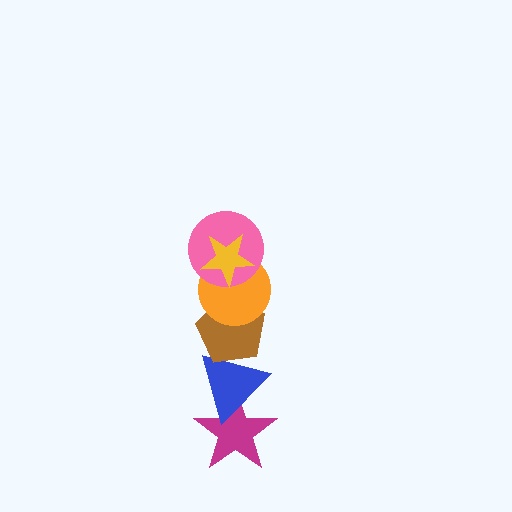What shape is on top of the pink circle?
The yellow star is on top of the pink circle.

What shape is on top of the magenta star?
The blue triangle is on top of the magenta star.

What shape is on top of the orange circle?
The pink circle is on top of the orange circle.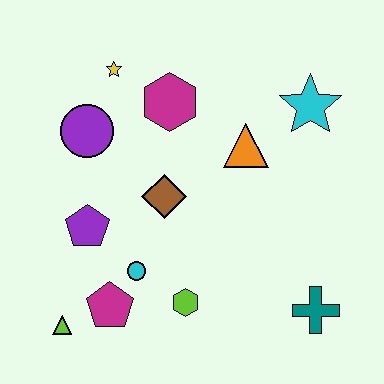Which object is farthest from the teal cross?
The yellow star is farthest from the teal cross.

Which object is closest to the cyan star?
The orange triangle is closest to the cyan star.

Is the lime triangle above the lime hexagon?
No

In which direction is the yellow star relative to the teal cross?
The yellow star is above the teal cross.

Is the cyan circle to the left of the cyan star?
Yes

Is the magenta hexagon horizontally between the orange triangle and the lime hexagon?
No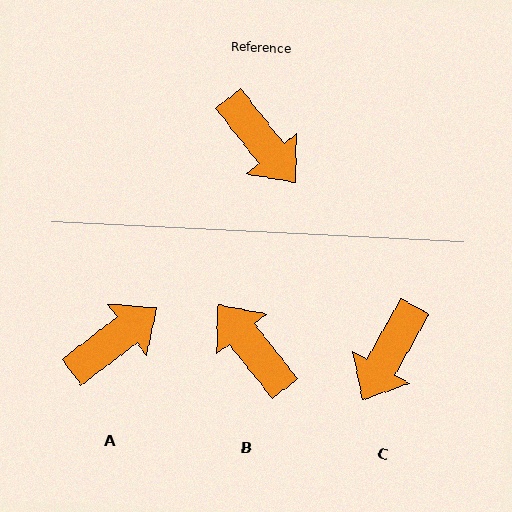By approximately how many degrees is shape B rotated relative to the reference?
Approximately 180 degrees counter-clockwise.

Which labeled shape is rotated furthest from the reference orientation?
B, about 180 degrees away.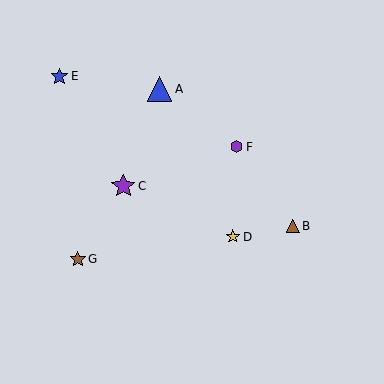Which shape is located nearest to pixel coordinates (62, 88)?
The blue star (labeled E) at (59, 76) is nearest to that location.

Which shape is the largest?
The blue triangle (labeled A) is the largest.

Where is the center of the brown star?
The center of the brown star is at (78, 259).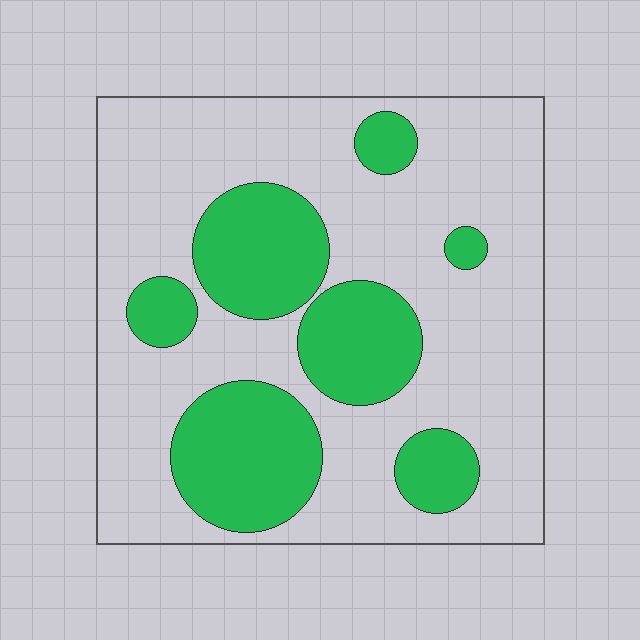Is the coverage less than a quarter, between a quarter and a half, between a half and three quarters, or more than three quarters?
Between a quarter and a half.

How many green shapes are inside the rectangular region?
7.